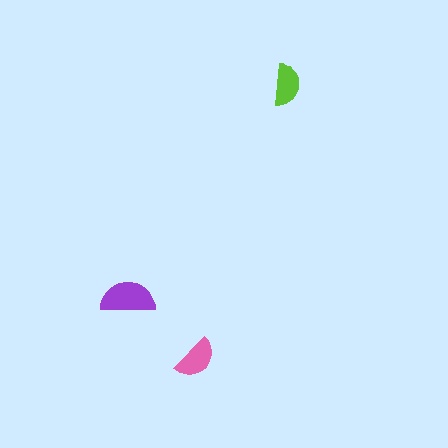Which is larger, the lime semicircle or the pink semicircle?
The pink one.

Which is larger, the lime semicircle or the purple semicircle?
The purple one.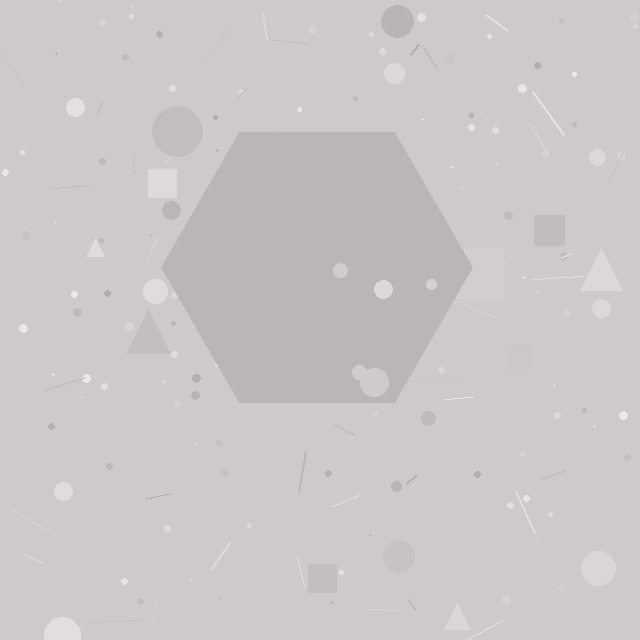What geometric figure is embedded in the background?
A hexagon is embedded in the background.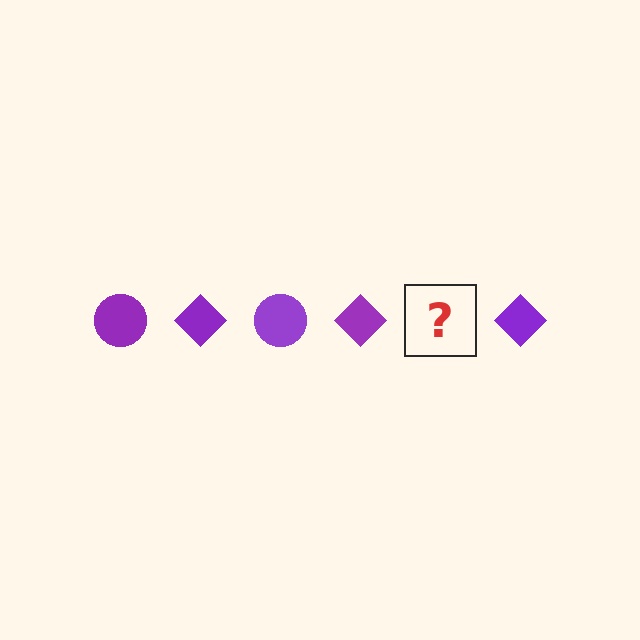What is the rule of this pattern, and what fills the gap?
The rule is that the pattern cycles through circle, diamond shapes in purple. The gap should be filled with a purple circle.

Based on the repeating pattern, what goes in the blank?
The blank should be a purple circle.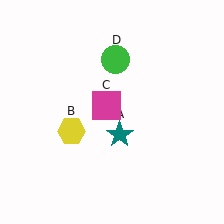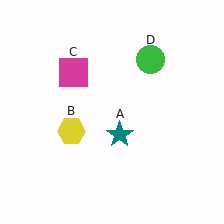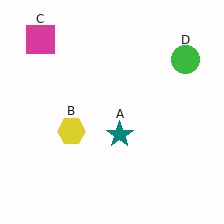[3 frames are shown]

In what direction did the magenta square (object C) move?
The magenta square (object C) moved up and to the left.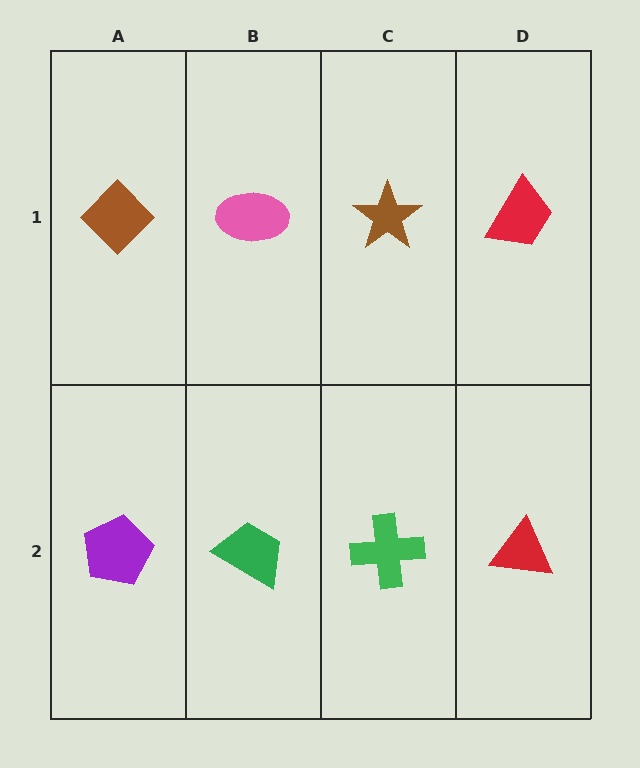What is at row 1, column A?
A brown diamond.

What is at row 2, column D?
A red triangle.